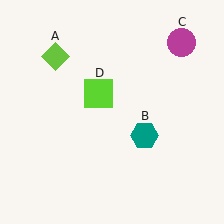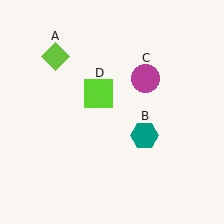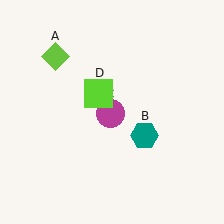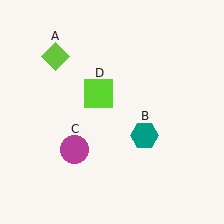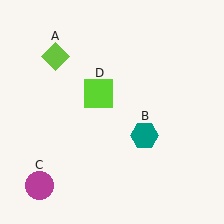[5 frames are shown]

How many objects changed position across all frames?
1 object changed position: magenta circle (object C).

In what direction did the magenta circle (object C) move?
The magenta circle (object C) moved down and to the left.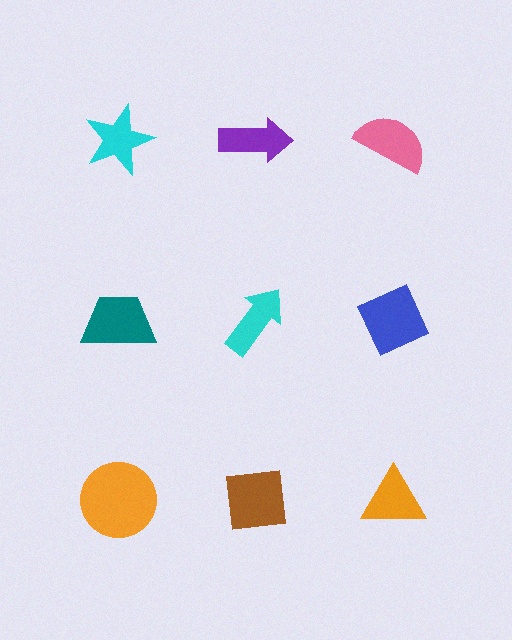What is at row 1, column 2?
A purple arrow.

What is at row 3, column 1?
An orange circle.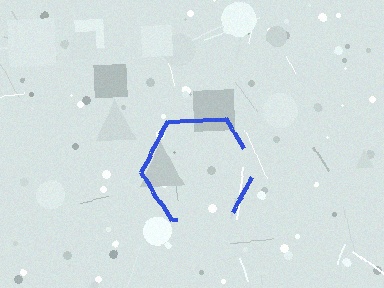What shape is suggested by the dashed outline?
The dashed outline suggests a hexagon.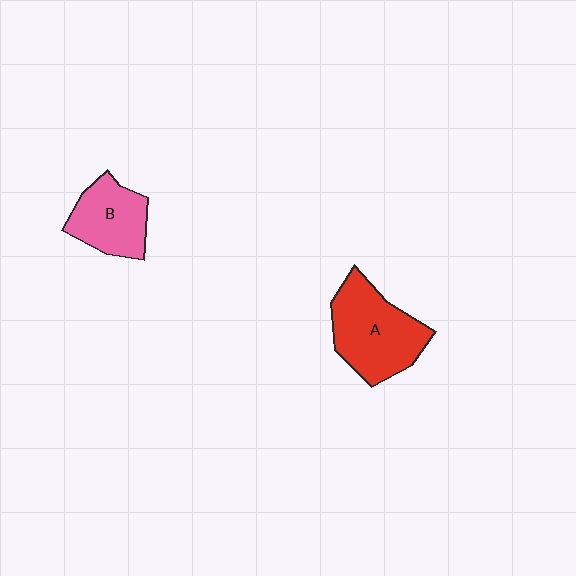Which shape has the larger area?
Shape A (red).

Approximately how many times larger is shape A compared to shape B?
Approximately 1.4 times.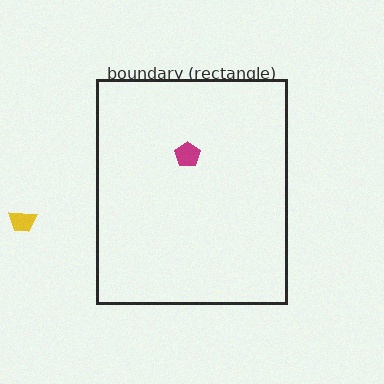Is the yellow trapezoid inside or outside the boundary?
Outside.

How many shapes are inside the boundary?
1 inside, 1 outside.